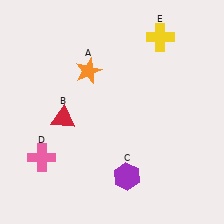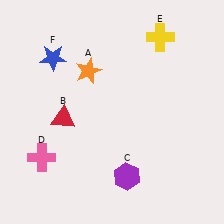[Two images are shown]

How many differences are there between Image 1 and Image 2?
There is 1 difference between the two images.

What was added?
A blue star (F) was added in Image 2.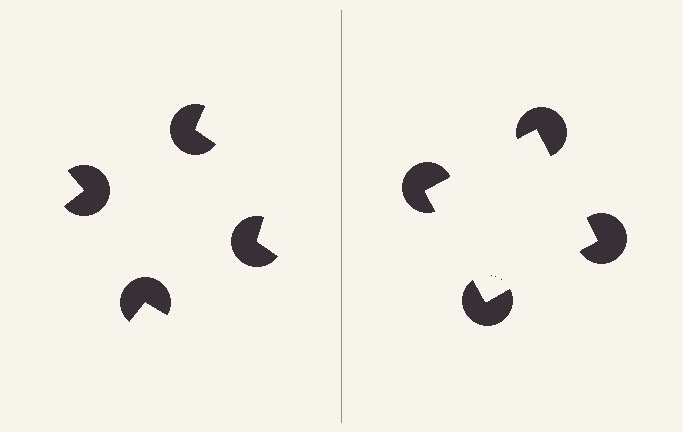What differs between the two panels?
The pac-man discs are positioned identically on both sides; only the wedge orientations differ. On the right they align to a square; on the left they are misaligned.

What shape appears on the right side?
An illusory square.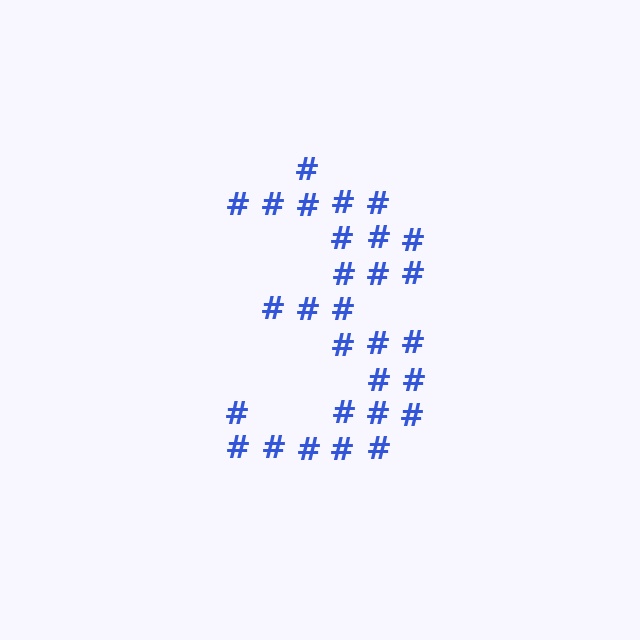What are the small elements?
The small elements are hash symbols.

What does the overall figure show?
The overall figure shows the digit 3.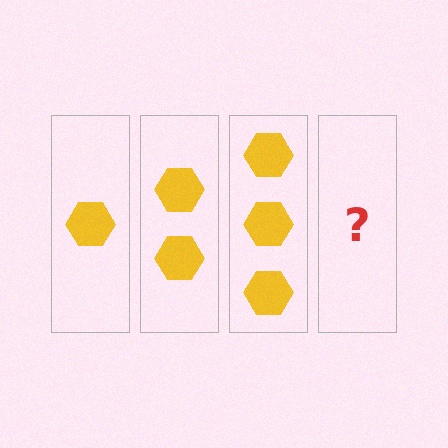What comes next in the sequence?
The next element should be 4 hexagons.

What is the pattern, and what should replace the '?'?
The pattern is that each step adds one more hexagon. The '?' should be 4 hexagons.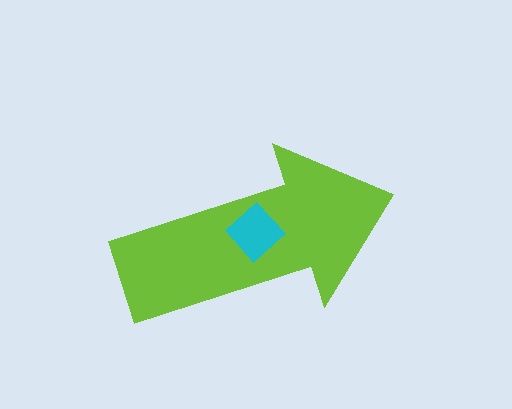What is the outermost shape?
The lime arrow.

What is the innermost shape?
The cyan diamond.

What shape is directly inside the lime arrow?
The cyan diamond.